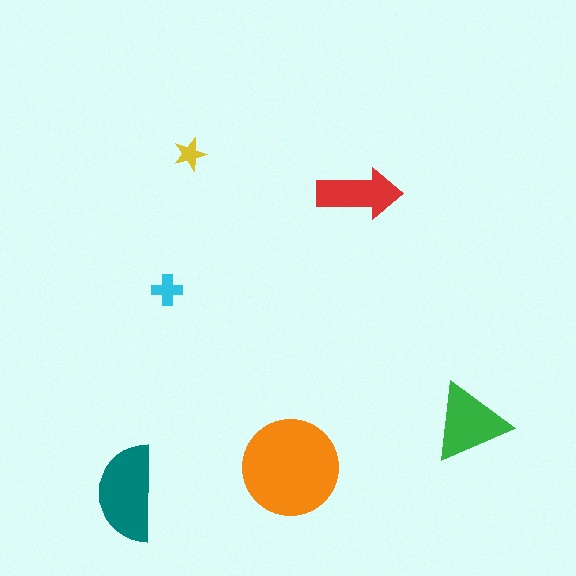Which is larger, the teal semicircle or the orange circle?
The orange circle.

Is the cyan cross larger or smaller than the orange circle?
Smaller.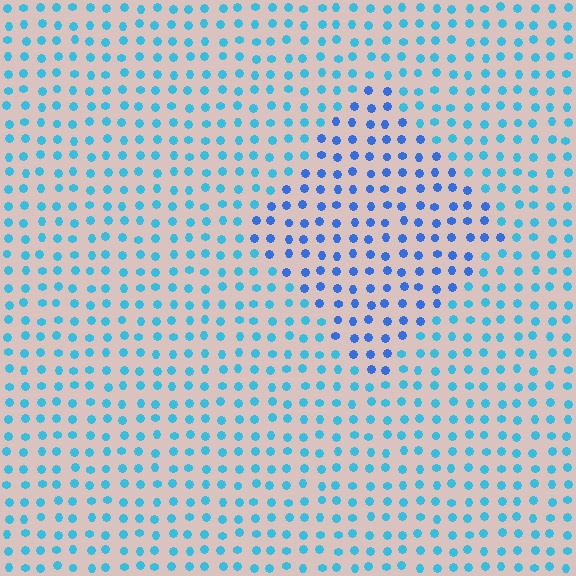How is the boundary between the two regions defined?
The boundary is defined purely by a slight shift in hue (about 28 degrees). Spacing, size, and orientation are identical on both sides.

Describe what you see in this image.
The image is filled with small cyan elements in a uniform arrangement. A diamond-shaped region is visible where the elements are tinted to a slightly different hue, forming a subtle color boundary.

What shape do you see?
I see a diamond.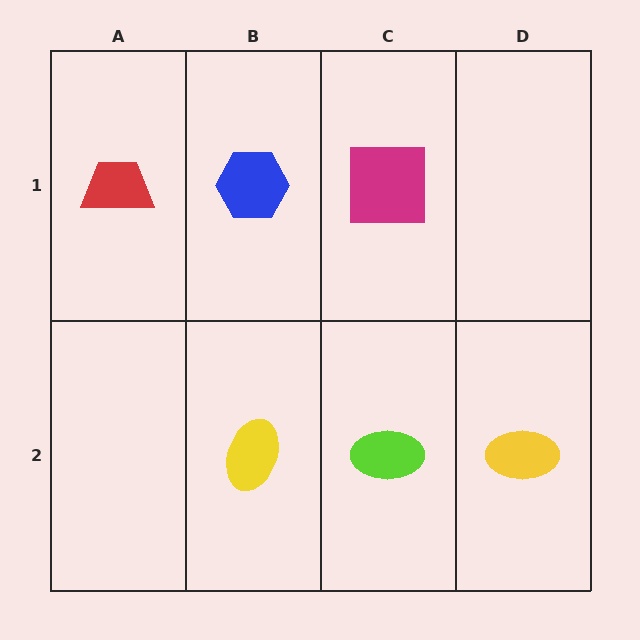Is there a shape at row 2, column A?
No, that cell is empty.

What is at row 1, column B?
A blue hexagon.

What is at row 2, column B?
A yellow ellipse.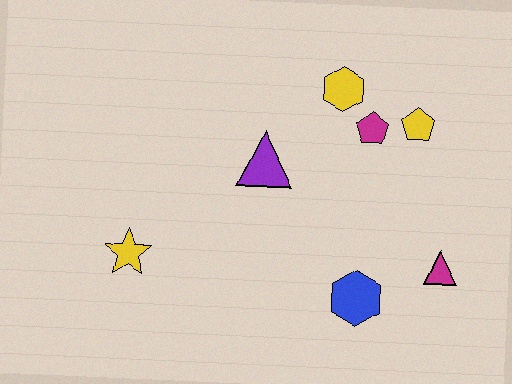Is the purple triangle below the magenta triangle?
No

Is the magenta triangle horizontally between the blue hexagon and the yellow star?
No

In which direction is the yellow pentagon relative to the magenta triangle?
The yellow pentagon is above the magenta triangle.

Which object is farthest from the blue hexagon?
The yellow star is farthest from the blue hexagon.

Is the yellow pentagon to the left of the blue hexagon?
No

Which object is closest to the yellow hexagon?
The magenta pentagon is closest to the yellow hexagon.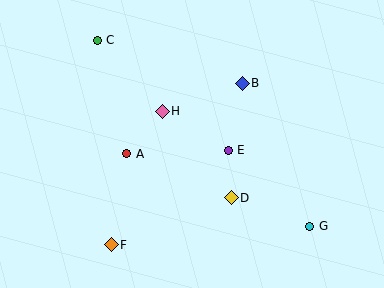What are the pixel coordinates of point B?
Point B is at (242, 83).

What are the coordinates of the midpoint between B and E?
The midpoint between B and E is at (235, 117).